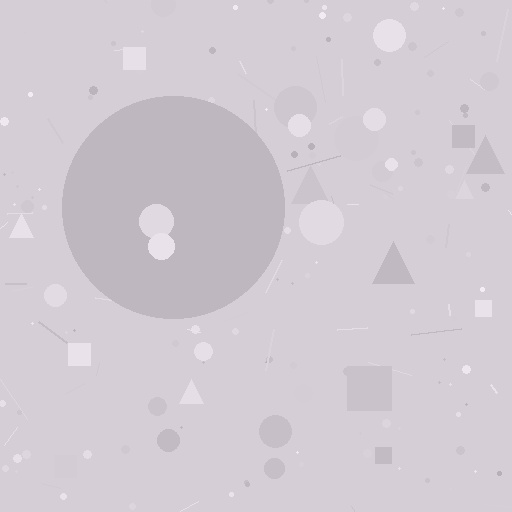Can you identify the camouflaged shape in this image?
The camouflaged shape is a circle.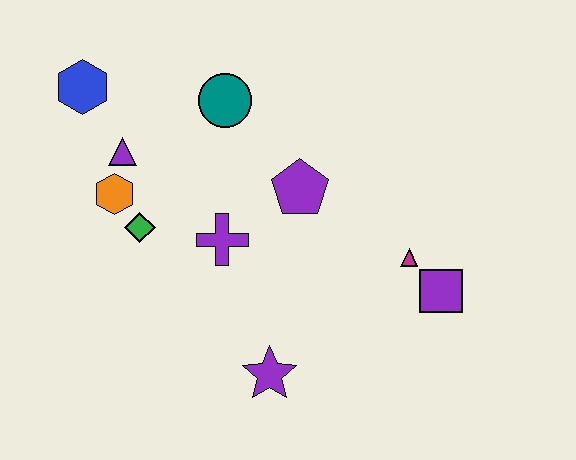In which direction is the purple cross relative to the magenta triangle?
The purple cross is to the left of the magenta triangle.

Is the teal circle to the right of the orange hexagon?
Yes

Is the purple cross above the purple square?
Yes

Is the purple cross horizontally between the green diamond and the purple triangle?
No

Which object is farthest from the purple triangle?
The purple square is farthest from the purple triangle.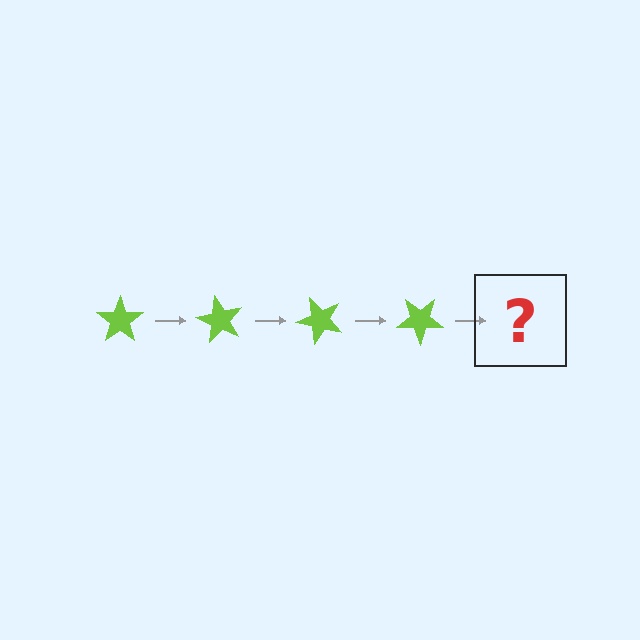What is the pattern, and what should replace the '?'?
The pattern is that the star rotates 60 degrees each step. The '?' should be a lime star rotated 240 degrees.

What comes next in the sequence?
The next element should be a lime star rotated 240 degrees.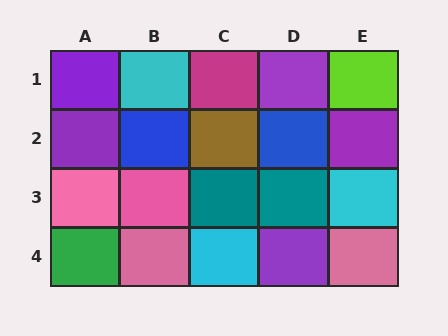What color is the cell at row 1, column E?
Lime.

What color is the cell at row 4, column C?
Cyan.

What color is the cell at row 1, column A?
Purple.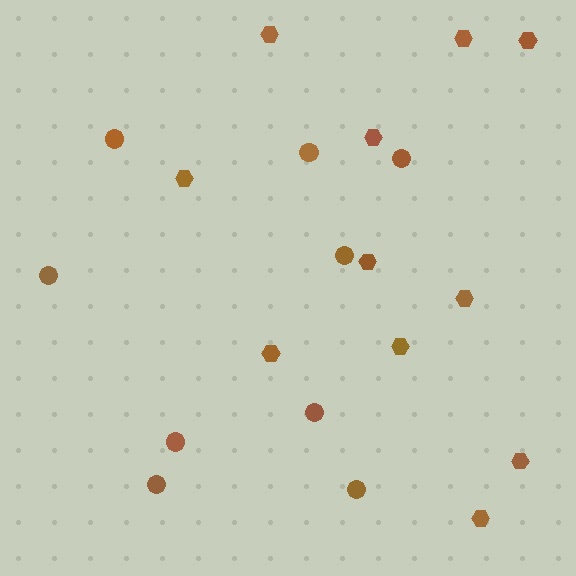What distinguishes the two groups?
There are 2 groups: one group of hexagons (11) and one group of circles (9).